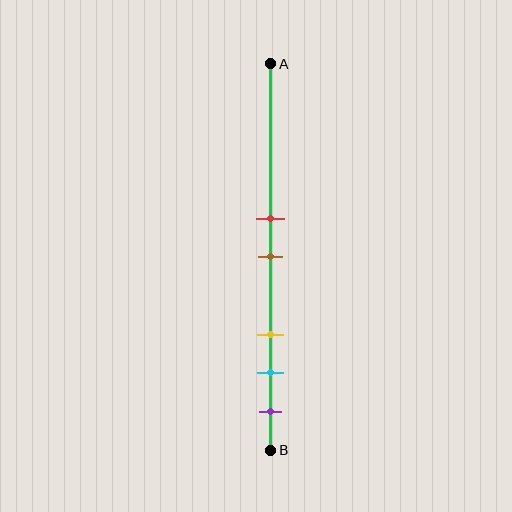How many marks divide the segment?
There are 5 marks dividing the segment.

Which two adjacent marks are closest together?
The red and brown marks are the closest adjacent pair.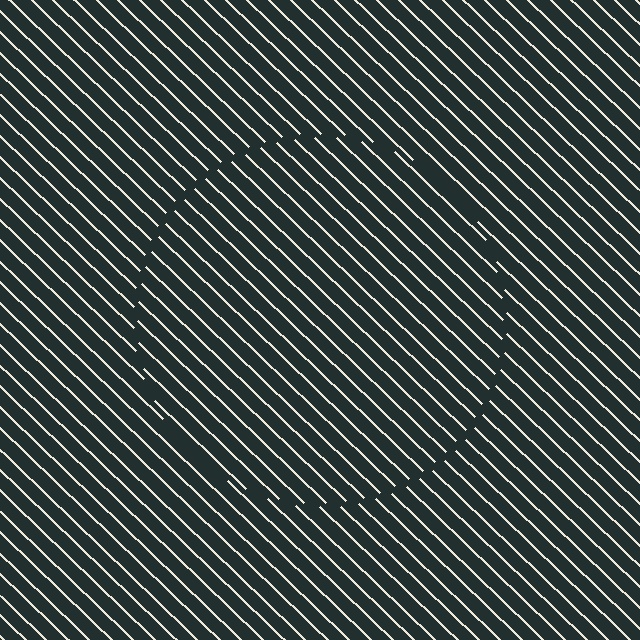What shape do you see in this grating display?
An illusory circle. The interior of the shape contains the same grating, shifted by half a period — the contour is defined by the phase discontinuity where line-ends from the inner and outer gratings abut.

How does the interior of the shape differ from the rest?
The interior of the shape contains the same grating, shifted by half a period — the contour is defined by the phase discontinuity where line-ends from the inner and outer gratings abut.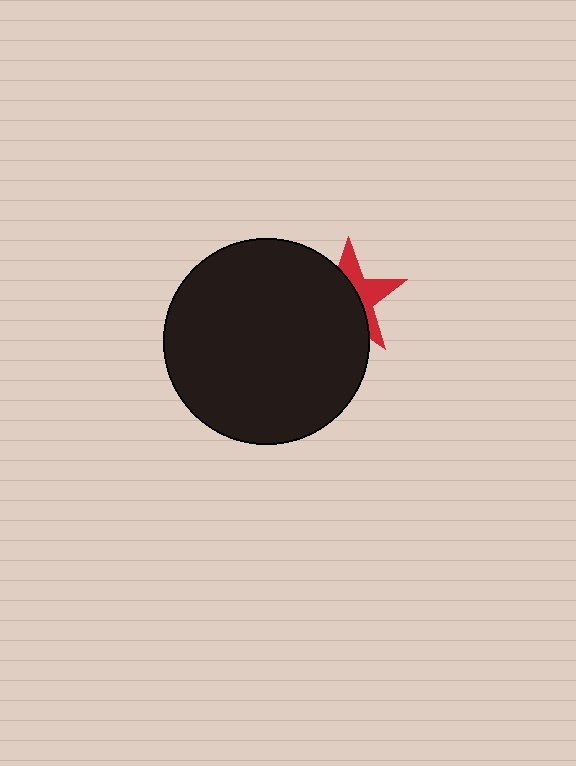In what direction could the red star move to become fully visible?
The red star could move right. That would shift it out from behind the black circle entirely.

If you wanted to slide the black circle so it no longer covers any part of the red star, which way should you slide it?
Slide it left — that is the most direct way to separate the two shapes.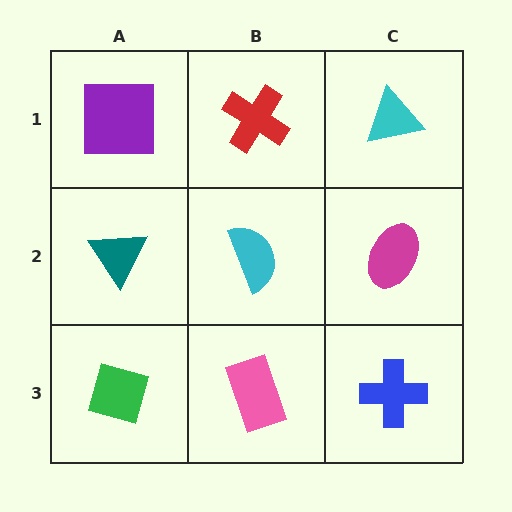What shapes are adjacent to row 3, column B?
A cyan semicircle (row 2, column B), a green diamond (row 3, column A), a blue cross (row 3, column C).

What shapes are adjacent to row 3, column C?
A magenta ellipse (row 2, column C), a pink rectangle (row 3, column B).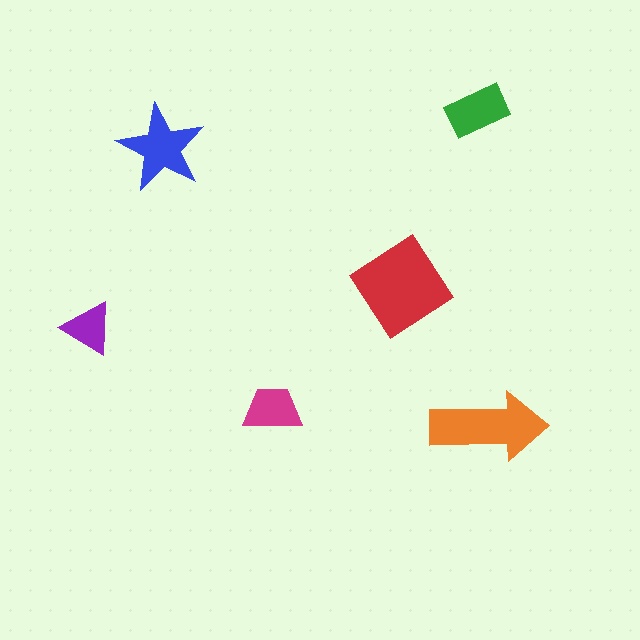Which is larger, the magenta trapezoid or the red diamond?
The red diamond.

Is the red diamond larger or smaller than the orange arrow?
Larger.